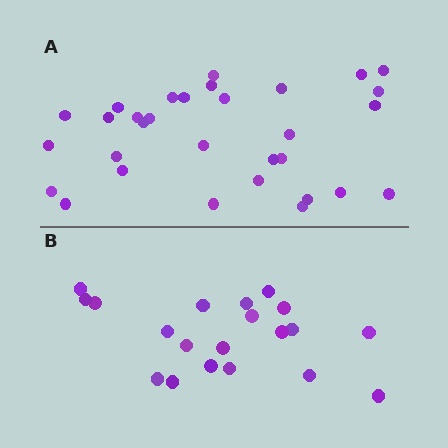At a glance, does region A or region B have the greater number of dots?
Region A (the top region) has more dots.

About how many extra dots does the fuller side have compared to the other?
Region A has roughly 12 or so more dots than region B.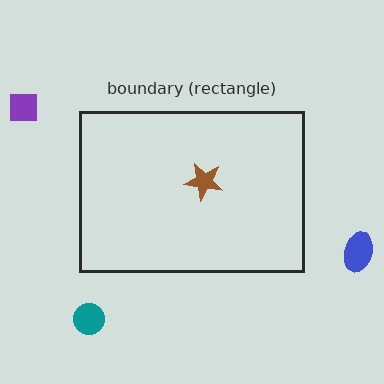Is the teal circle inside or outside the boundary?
Outside.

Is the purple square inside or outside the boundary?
Outside.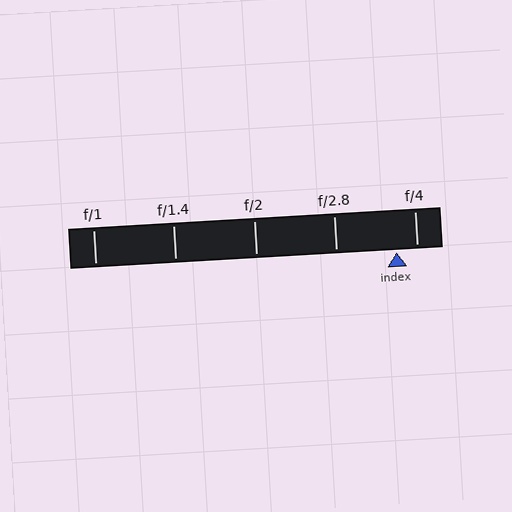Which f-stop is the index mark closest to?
The index mark is closest to f/4.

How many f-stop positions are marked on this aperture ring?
There are 5 f-stop positions marked.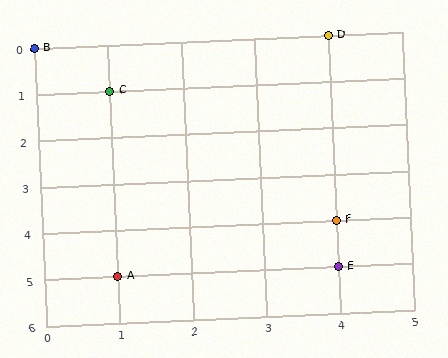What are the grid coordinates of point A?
Point A is at grid coordinates (1, 5).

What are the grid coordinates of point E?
Point E is at grid coordinates (4, 5).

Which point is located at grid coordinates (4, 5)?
Point E is at (4, 5).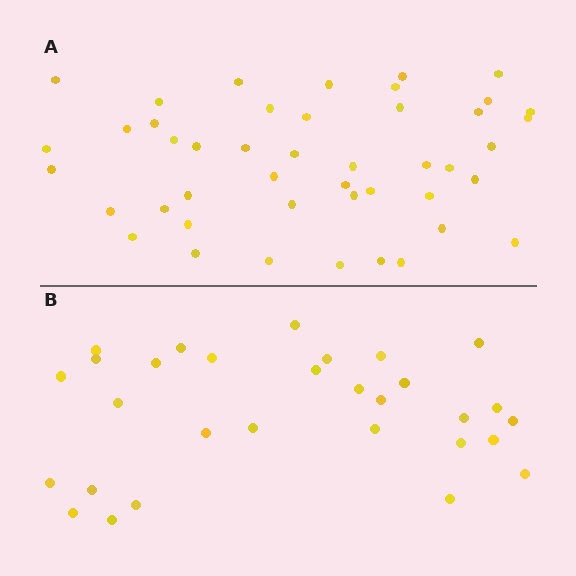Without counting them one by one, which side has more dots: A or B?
Region A (the top region) has more dots.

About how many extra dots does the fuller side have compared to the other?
Region A has approximately 15 more dots than region B.